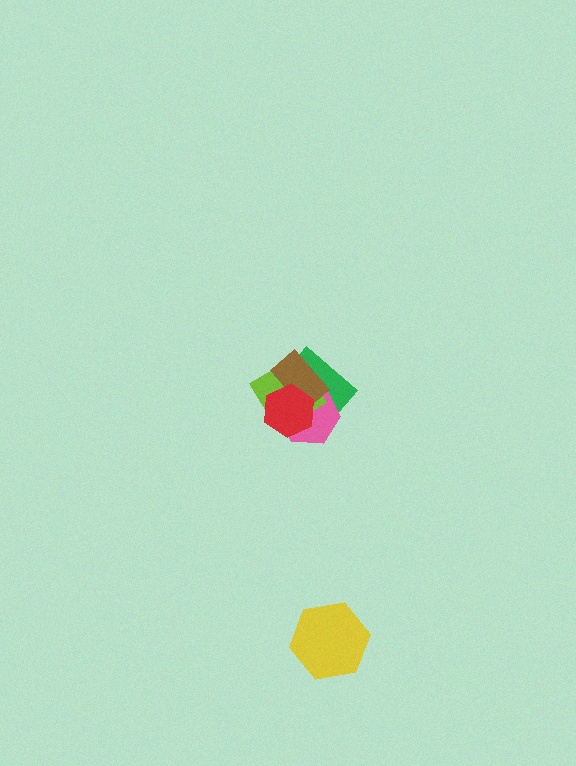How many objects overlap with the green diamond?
4 objects overlap with the green diamond.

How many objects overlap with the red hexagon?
4 objects overlap with the red hexagon.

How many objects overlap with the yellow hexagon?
0 objects overlap with the yellow hexagon.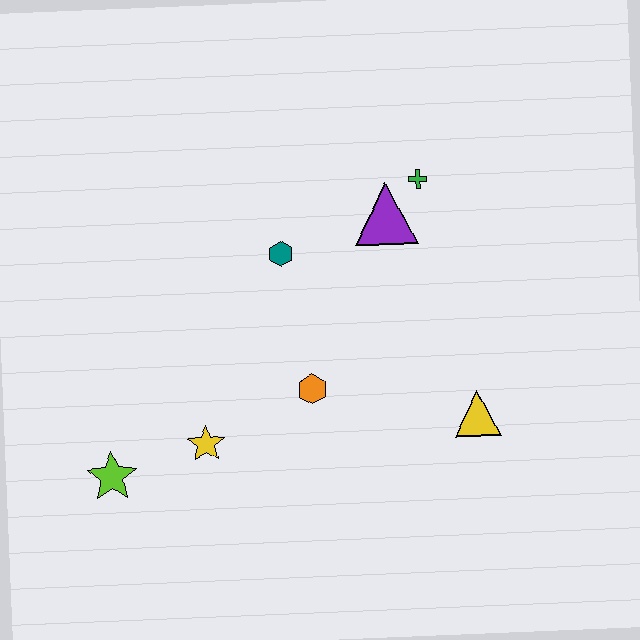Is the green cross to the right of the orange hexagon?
Yes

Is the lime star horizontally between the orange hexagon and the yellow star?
No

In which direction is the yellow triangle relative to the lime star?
The yellow triangle is to the right of the lime star.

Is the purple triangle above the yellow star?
Yes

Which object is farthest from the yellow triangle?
The lime star is farthest from the yellow triangle.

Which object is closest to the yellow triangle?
The orange hexagon is closest to the yellow triangle.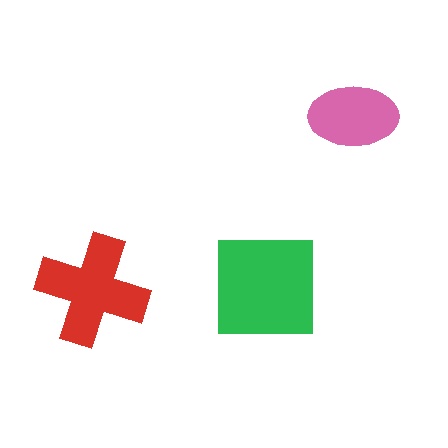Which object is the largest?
The green square.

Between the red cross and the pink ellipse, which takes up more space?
The red cross.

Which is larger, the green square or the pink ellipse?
The green square.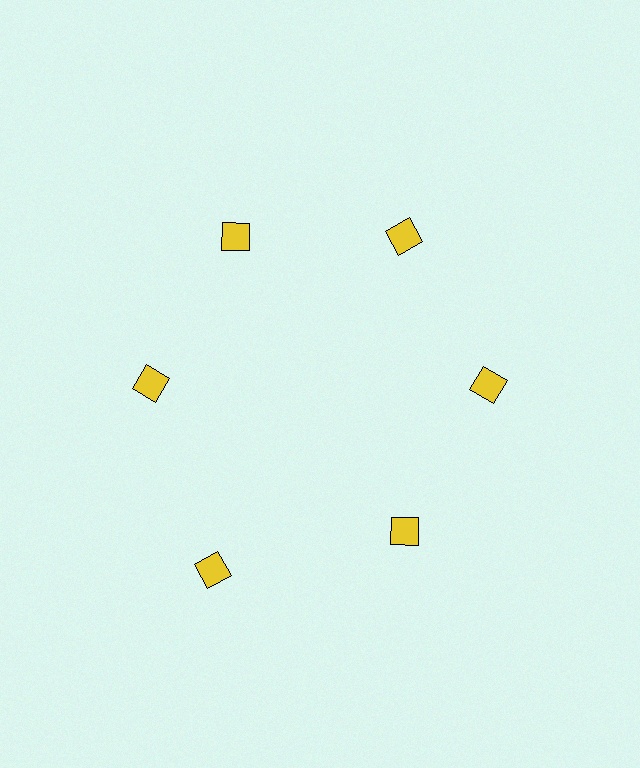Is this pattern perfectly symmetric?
No. The 6 yellow diamonds are arranged in a ring, but one element near the 7 o'clock position is pushed outward from the center, breaking the 6-fold rotational symmetry.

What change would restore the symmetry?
The symmetry would be restored by moving it inward, back onto the ring so that all 6 diamonds sit at equal angles and equal distance from the center.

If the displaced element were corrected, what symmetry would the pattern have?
It would have 6-fold rotational symmetry — the pattern would map onto itself every 60 degrees.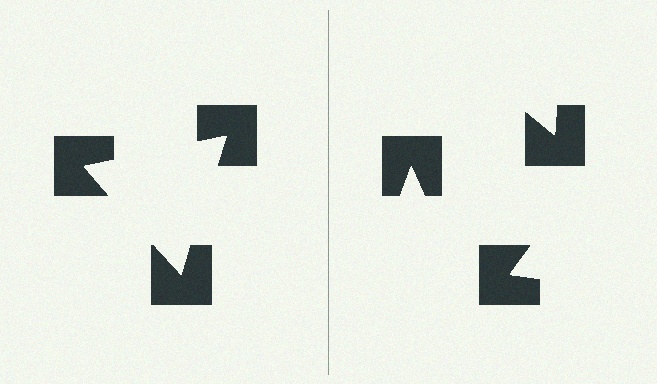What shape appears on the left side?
An illusory triangle.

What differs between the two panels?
The notched squares are positioned identically on both sides; only the wedge orientations differ. On the left they align to a triangle; on the right they are misaligned.